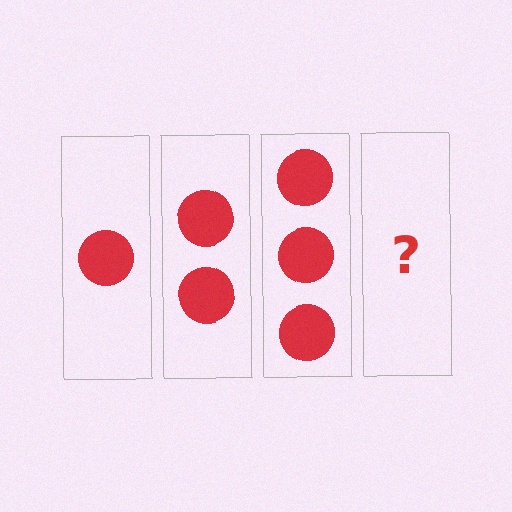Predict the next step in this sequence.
The next step is 4 circles.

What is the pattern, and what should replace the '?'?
The pattern is that each step adds one more circle. The '?' should be 4 circles.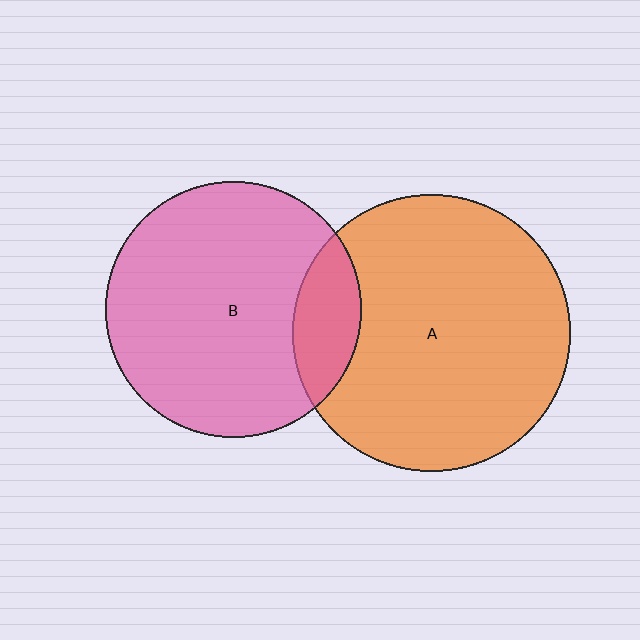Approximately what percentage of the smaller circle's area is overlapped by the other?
Approximately 15%.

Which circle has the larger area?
Circle A (orange).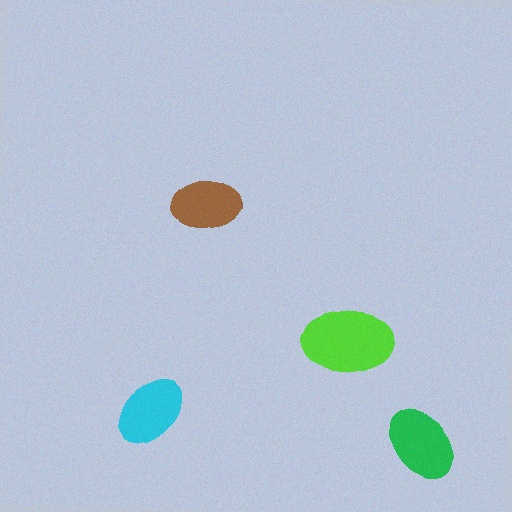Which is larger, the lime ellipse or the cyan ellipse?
The lime one.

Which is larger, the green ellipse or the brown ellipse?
The green one.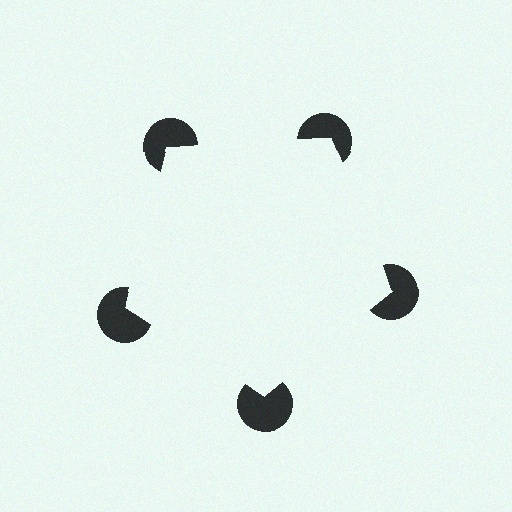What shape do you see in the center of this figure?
An illusory pentagon — its edges are inferred from the aligned wedge cuts in the pac-man discs, not physically drawn.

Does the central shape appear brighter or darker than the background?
It typically appears slightly brighter than the background, even though no actual brightness change is drawn.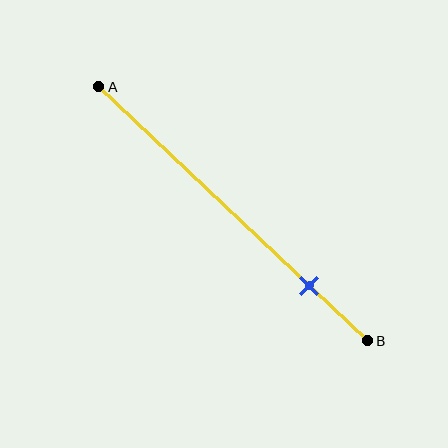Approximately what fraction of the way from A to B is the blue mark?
The blue mark is approximately 80% of the way from A to B.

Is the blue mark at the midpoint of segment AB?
No, the mark is at about 80% from A, not at the 50% midpoint.